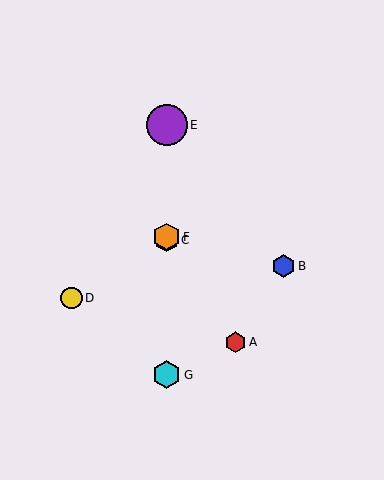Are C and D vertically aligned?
No, C is at x≈167 and D is at x≈71.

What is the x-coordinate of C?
Object C is at x≈167.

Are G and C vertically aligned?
Yes, both are at x≈167.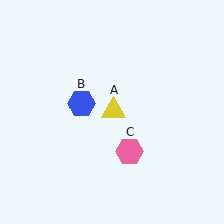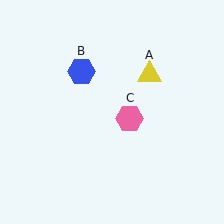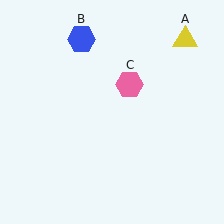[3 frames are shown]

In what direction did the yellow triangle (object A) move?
The yellow triangle (object A) moved up and to the right.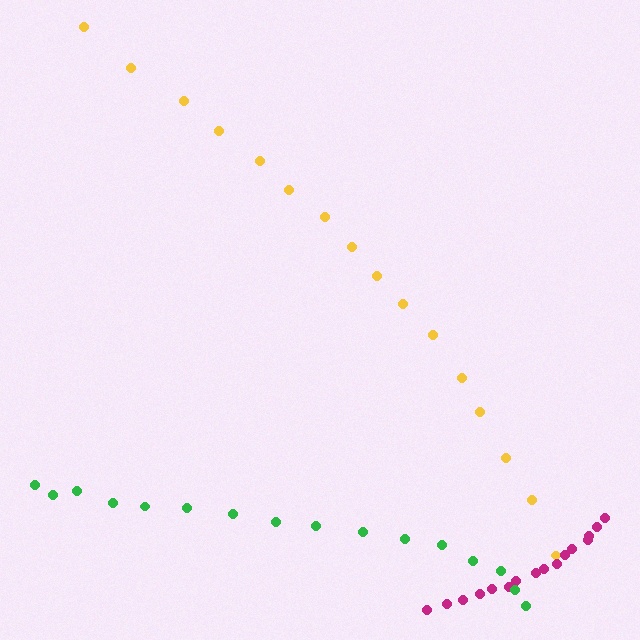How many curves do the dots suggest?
There are 3 distinct paths.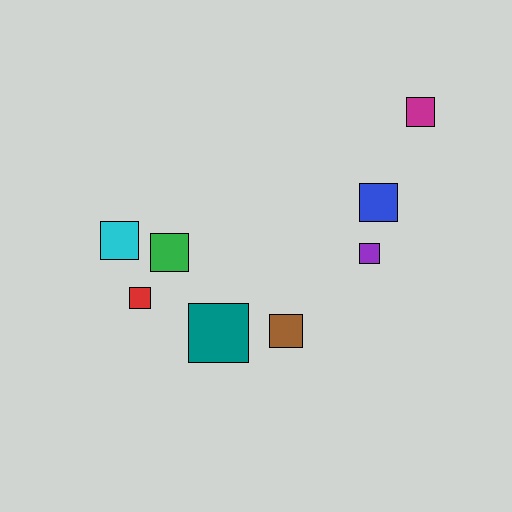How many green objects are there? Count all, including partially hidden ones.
There is 1 green object.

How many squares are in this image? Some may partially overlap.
There are 8 squares.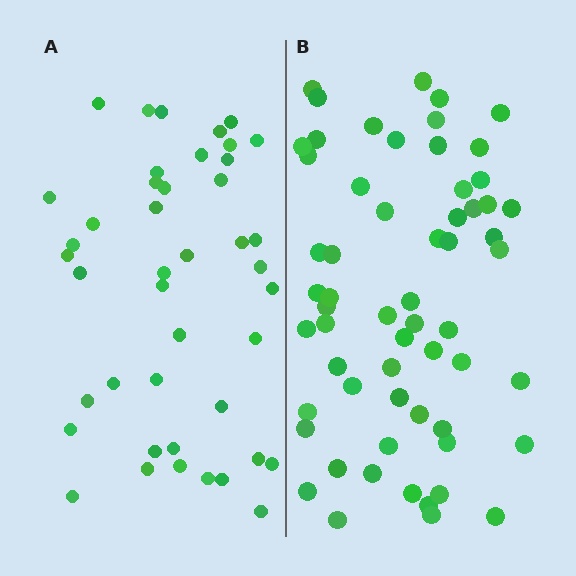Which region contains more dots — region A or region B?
Region B (the right region) has more dots.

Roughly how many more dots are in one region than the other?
Region B has approximately 15 more dots than region A.